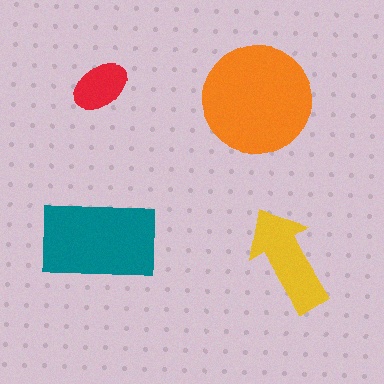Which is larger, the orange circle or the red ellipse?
The orange circle.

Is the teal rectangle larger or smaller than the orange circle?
Smaller.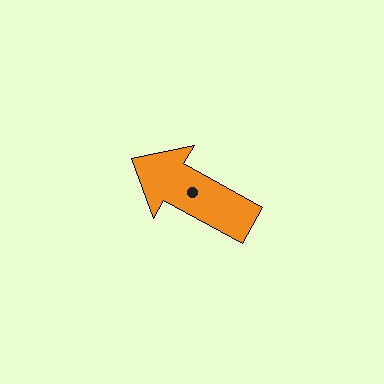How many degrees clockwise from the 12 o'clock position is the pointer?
Approximately 299 degrees.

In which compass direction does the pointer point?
Northwest.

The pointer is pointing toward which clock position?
Roughly 10 o'clock.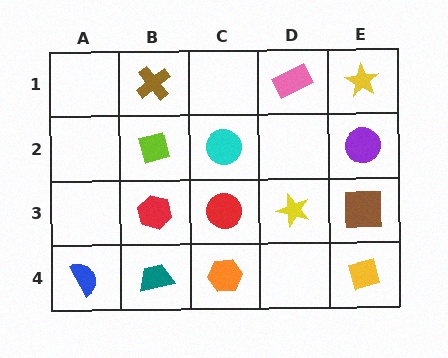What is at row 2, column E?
A purple circle.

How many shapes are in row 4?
4 shapes.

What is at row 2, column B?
A lime diamond.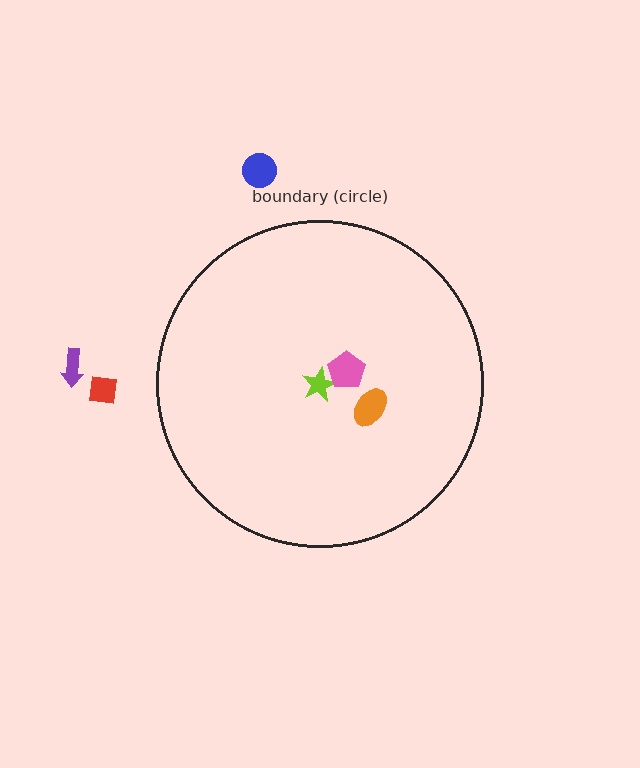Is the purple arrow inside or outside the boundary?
Outside.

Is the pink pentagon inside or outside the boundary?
Inside.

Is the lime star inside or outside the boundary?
Inside.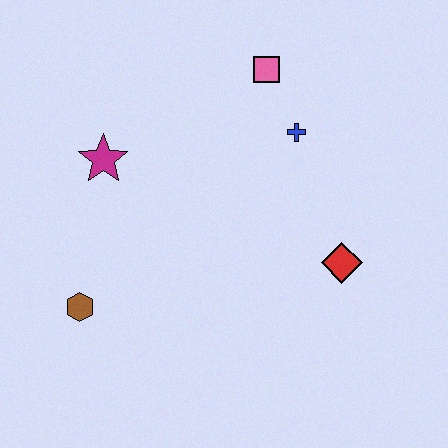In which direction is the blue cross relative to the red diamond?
The blue cross is above the red diamond.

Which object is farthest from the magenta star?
The red diamond is farthest from the magenta star.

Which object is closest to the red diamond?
The blue cross is closest to the red diamond.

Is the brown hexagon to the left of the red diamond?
Yes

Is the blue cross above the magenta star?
Yes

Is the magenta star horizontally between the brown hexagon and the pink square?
Yes